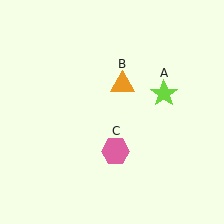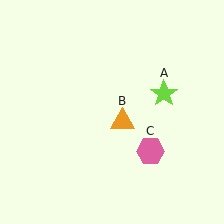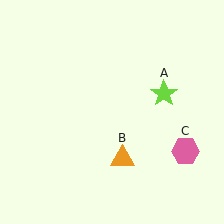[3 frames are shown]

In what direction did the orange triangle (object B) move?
The orange triangle (object B) moved down.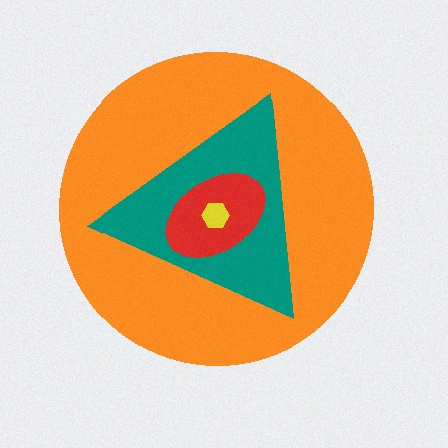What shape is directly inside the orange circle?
The teal triangle.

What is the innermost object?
The yellow hexagon.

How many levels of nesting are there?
4.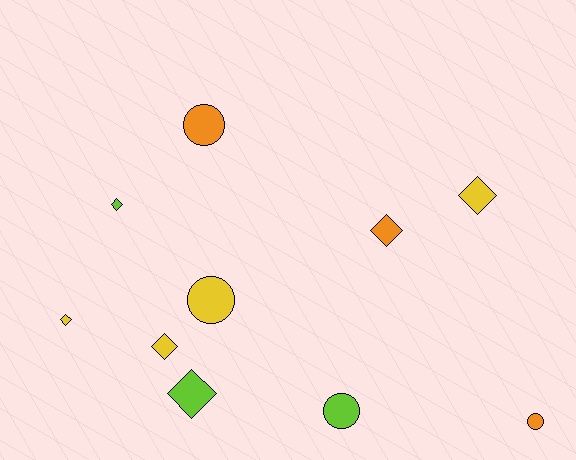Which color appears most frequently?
Yellow, with 4 objects.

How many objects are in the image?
There are 10 objects.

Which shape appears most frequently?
Diamond, with 6 objects.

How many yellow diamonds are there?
There are 3 yellow diamonds.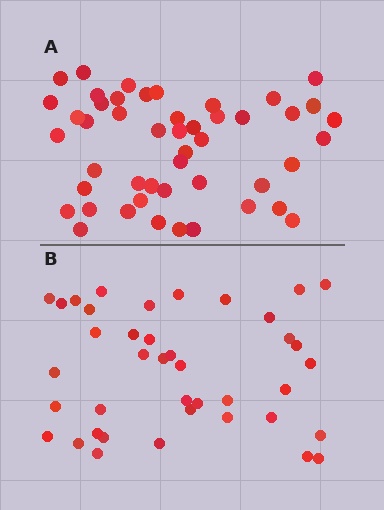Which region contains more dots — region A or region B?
Region A (the top region) has more dots.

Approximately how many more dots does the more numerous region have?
Region A has roughly 8 or so more dots than region B.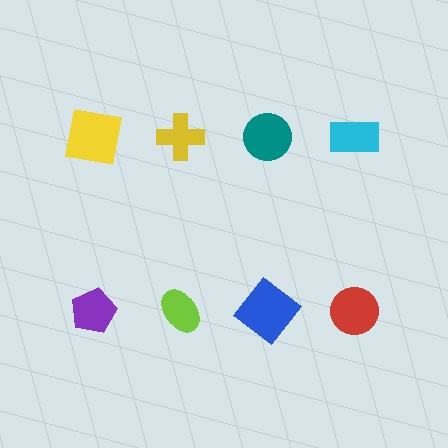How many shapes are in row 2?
4 shapes.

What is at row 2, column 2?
A lime ellipse.